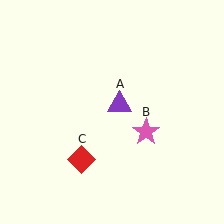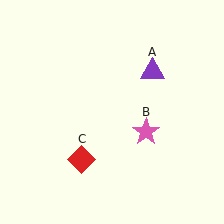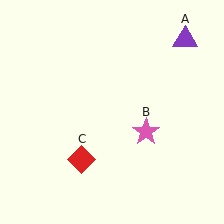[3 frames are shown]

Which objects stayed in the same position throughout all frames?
Pink star (object B) and red diamond (object C) remained stationary.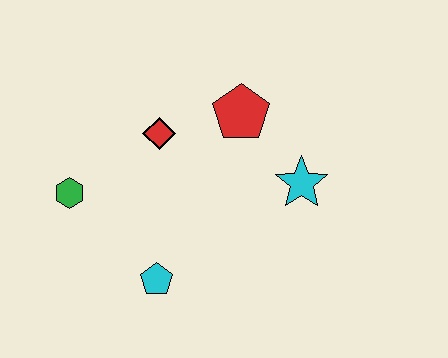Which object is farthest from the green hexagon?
The cyan star is farthest from the green hexagon.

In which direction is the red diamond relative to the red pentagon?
The red diamond is to the left of the red pentagon.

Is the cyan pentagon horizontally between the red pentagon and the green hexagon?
Yes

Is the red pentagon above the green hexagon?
Yes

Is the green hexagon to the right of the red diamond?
No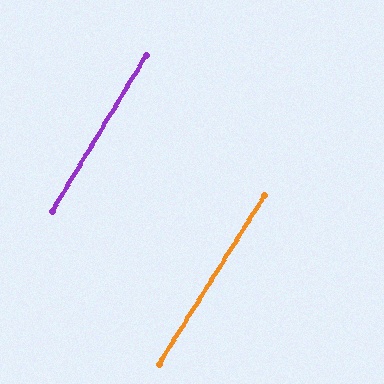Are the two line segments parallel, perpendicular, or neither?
Parallel — their directions differ by only 0.8°.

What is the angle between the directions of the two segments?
Approximately 1 degree.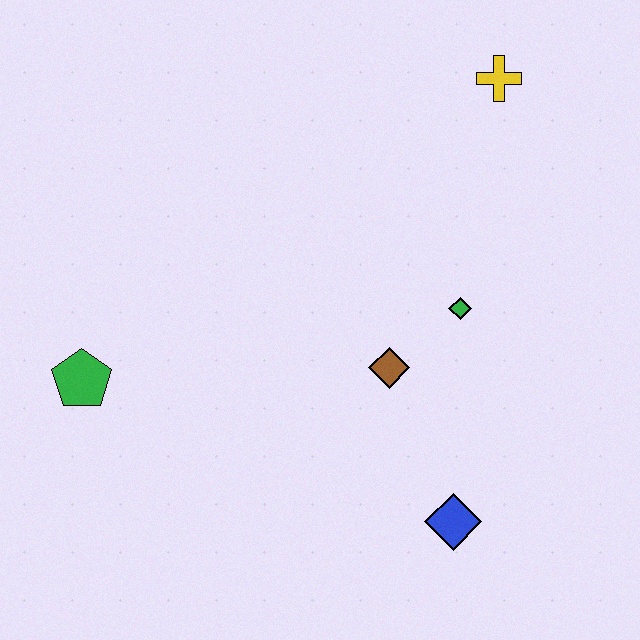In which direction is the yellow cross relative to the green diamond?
The yellow cross is above the green diamond.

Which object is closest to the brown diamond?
The green diamond is closest to the brown diamond.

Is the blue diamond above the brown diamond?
No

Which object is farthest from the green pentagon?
The yellow cross is farthest from the green pentagon.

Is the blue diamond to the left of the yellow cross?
Yes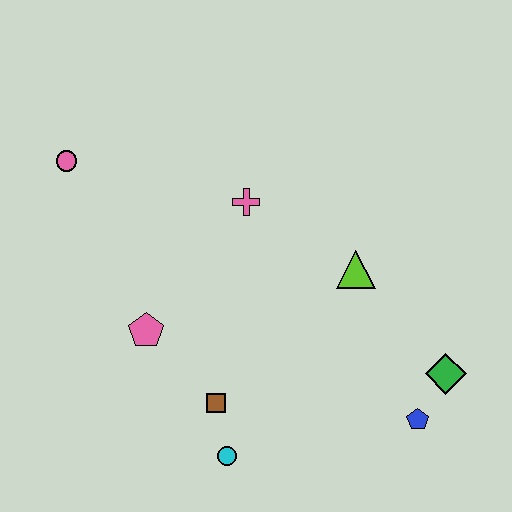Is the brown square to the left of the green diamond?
Yes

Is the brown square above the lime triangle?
No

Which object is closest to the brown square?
The cyan circle is closest to the brown square.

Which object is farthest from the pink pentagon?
The green diamond is farthest from the pink pentagon.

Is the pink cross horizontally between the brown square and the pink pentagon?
No